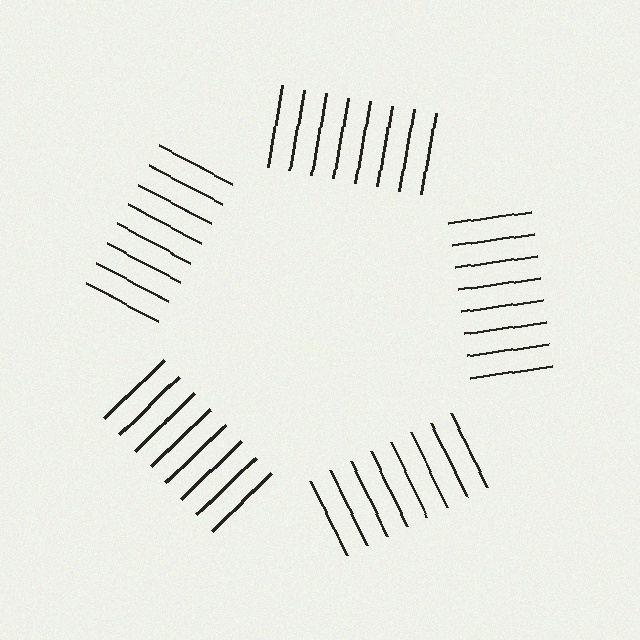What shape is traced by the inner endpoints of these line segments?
An illusory pentagon — the line segments terminate on its edges but no continuous stroke is drawn.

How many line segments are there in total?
40 — 8 along each of the 5 edges.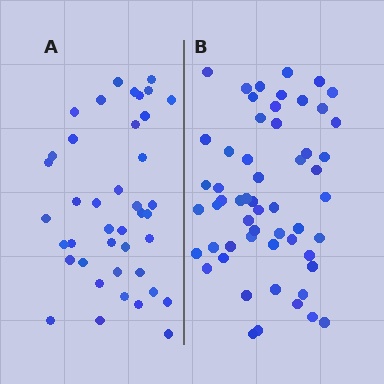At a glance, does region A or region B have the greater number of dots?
Region B (the right region) has more dots.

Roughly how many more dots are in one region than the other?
Region B has approximately 15 more dots than region A.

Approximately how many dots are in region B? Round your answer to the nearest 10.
About 60 dots. (The exact count is 56, which rounds to 60.)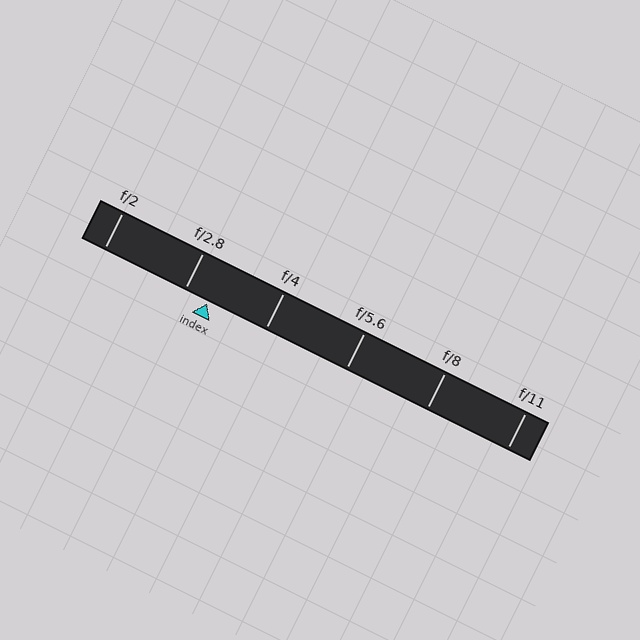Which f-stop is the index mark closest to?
The index mark is closest to f/2.8.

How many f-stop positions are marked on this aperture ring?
There are 6 f-stop positions marked.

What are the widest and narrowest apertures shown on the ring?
The widest aperture shown is f/2 and the narrowest is f/11.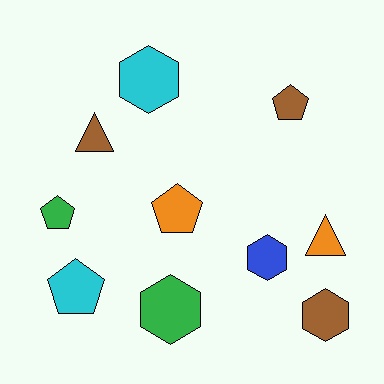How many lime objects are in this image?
There are no lime objects.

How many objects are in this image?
There are 10 objects.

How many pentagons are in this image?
There are 4 pentagons.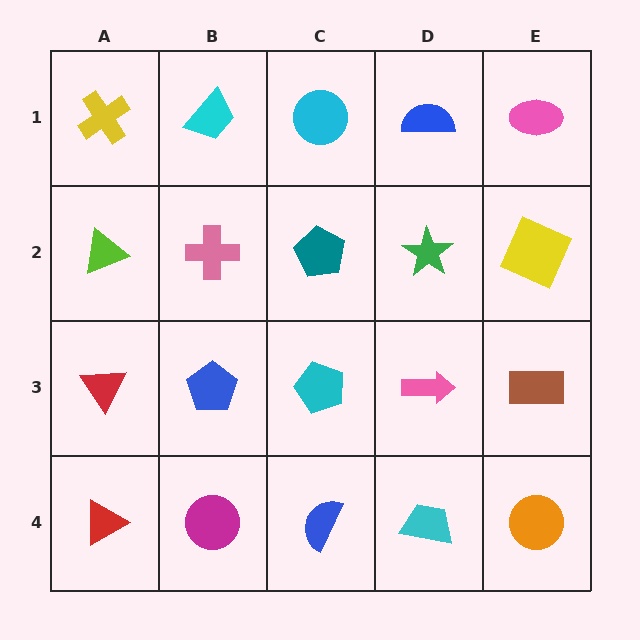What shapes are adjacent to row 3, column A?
A lime triangle (row 2, column A), a red triangle (row 4, column A), a blue pentagon (row 3, column B).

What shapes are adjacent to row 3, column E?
A yellow square (row 2, column E), an orange circle (row 4, column E), a pink arrow (row 3, column D).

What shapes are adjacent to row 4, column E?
A brown rectangle (row 3, column E), a cyan trapezoid (row 4, column D).